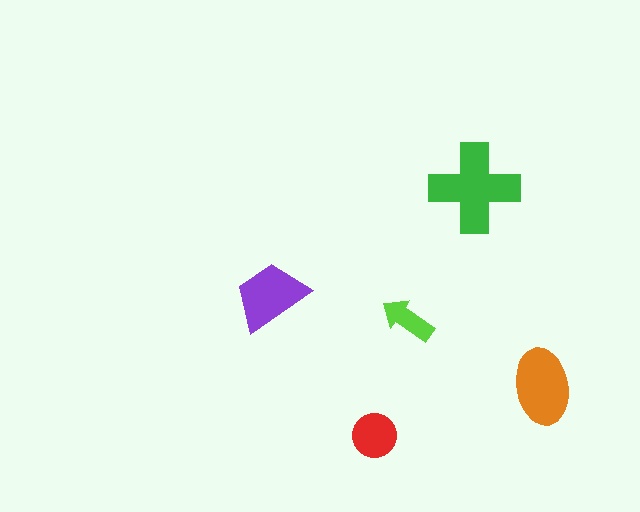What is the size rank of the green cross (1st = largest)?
1st.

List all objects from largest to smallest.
The green cross, the orange ellipse, the purple trapezoid, the red circle, the lime arrow.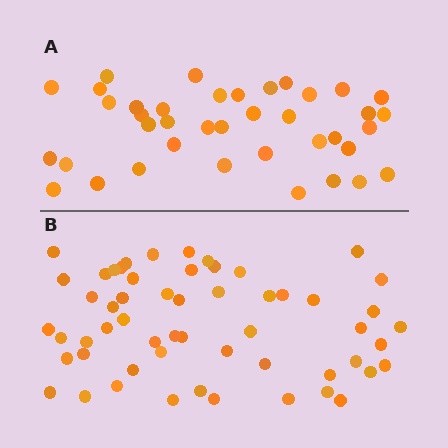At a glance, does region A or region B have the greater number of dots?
Region B (the bottom region) has more dots.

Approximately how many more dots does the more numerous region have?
Region B has approximately 15 more dots than region A.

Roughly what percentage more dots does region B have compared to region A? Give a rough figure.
About 45% more.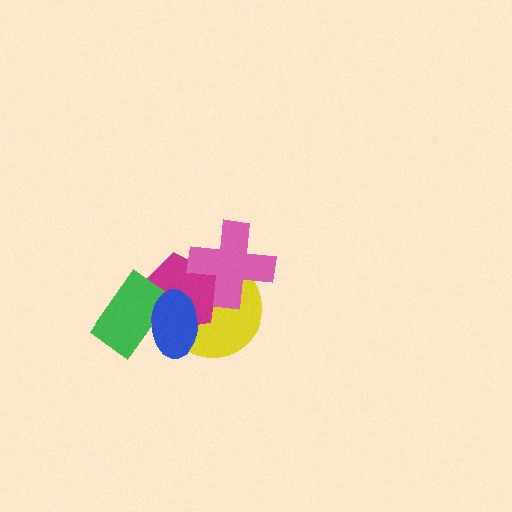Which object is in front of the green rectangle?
The blue ellipse is in front of the green rectangle.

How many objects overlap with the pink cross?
2 objects overlap with the pink cross.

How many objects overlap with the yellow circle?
3 objects overlap with the yellow circle.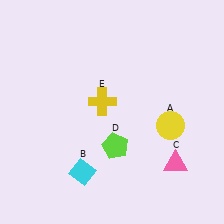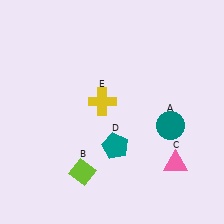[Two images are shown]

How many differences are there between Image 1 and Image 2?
There are 3 differences between the two images.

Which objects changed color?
A changed from yellow to teal. B changed from cyan to lime. D changed from lime to teal.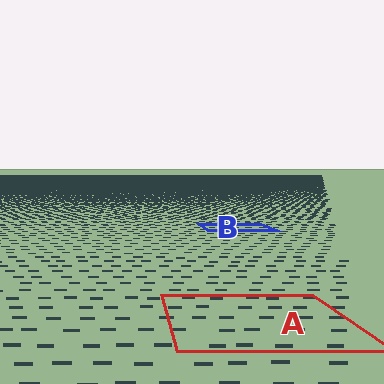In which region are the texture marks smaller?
The texture marks are smaller in region B, because it is farther away.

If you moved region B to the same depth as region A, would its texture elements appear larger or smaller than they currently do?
They would appear larger. At a closer depth, the same texture elements are projected at a bigger on-screen size.